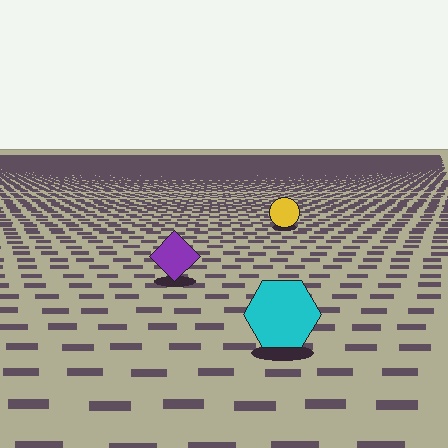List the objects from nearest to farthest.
From nearest to farthest: the cyan hexagon, the purple diamond, the yellow circle.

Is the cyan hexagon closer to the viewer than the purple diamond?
Yes. The cyan hexagon is closer — you can tell from the texture gradient: the ground texture is coarser near it.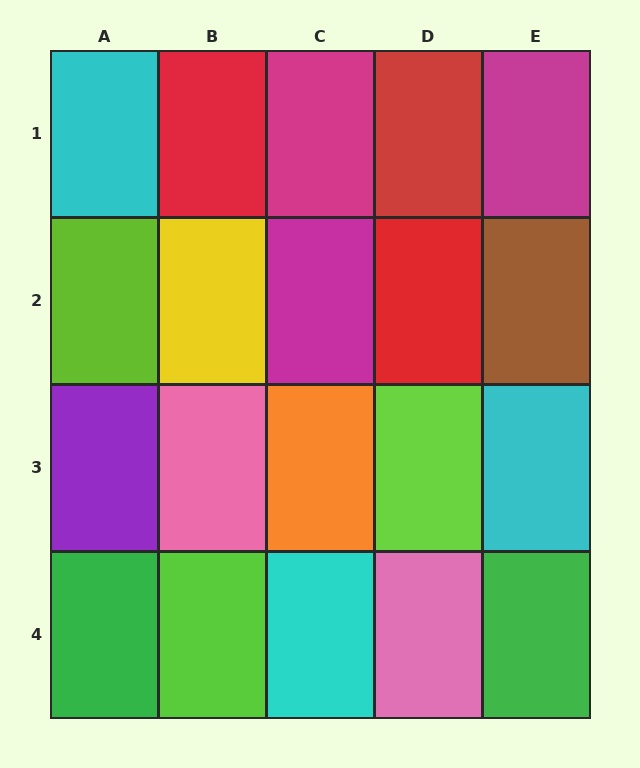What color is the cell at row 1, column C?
Magenta.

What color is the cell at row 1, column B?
Red.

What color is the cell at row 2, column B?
Yellow.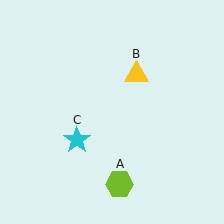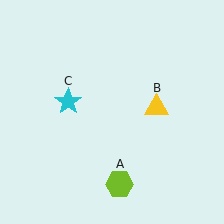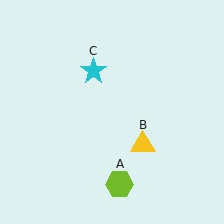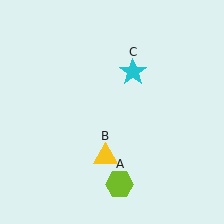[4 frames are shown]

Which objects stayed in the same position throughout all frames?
Lime hexagon (object A) remained stationary.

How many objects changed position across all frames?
2 objects changed position: yellow triangle (object B), cyan star (object C).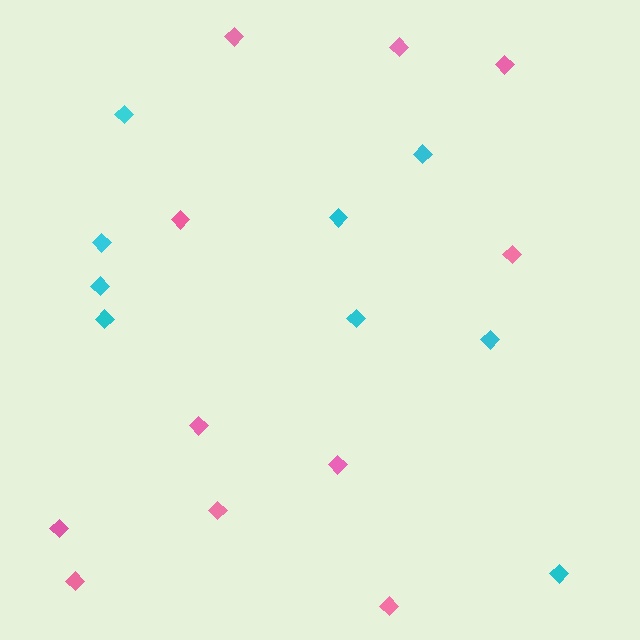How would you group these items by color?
There are 2 groups: one group of cyan diamonds (9) and one group of pink diamonds (11).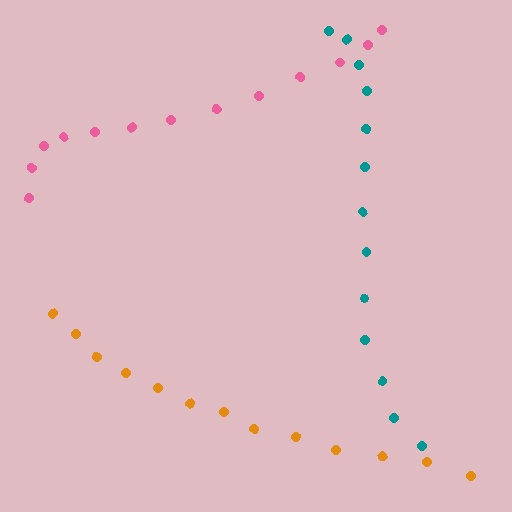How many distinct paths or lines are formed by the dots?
There are 3 distinct paths.